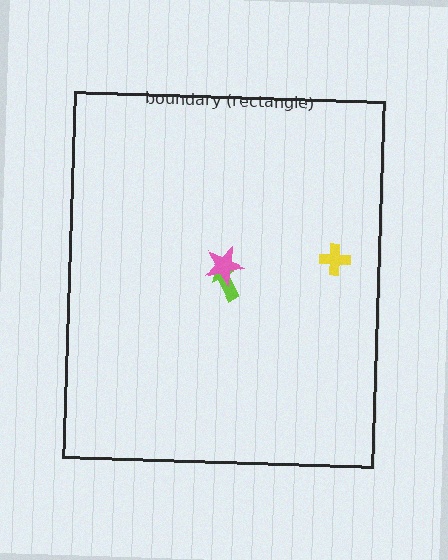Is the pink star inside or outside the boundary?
Inside.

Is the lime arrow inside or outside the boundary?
Inside.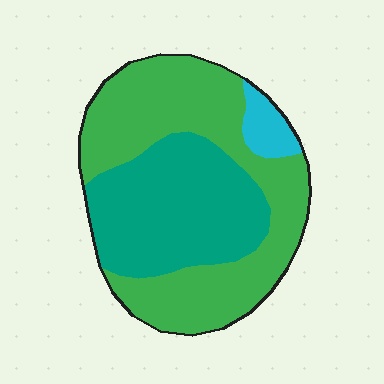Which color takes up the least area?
Cyan, at roughly 5%.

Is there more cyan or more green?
Green.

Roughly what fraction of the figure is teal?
Teal takes up about two fifths (2/5) of the figure.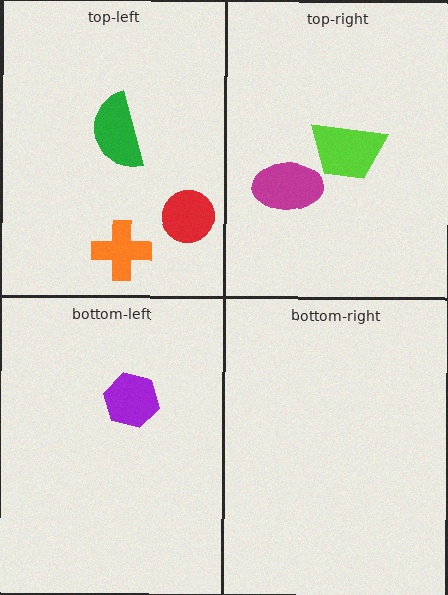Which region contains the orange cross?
The top-left region.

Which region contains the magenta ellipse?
The top-right region.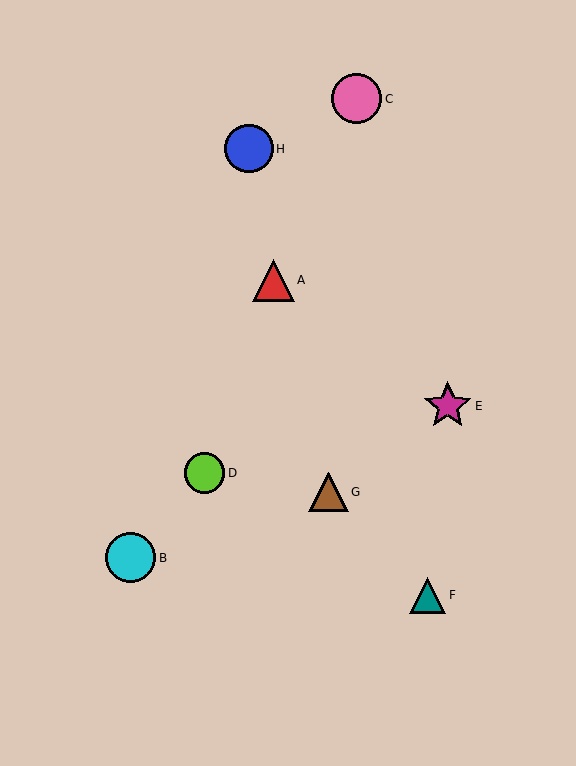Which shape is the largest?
The pink circle (labeled C) is the largest.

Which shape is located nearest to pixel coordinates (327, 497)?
The brown triangle (labeled G) at (328, 492) is nearest to that location.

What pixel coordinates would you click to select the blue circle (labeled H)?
Click at (249, 149) to select the blue circle H.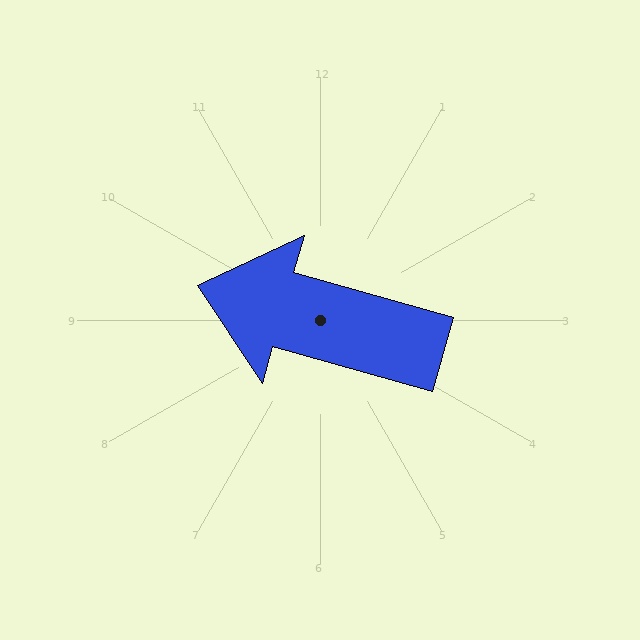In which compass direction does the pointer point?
West.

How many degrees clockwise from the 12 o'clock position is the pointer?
Approximately 286 degrees.